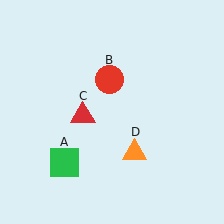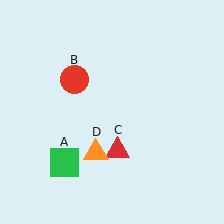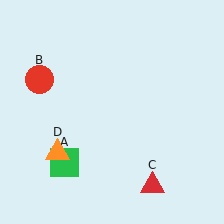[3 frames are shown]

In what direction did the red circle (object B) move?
The red circle (object B) moved left.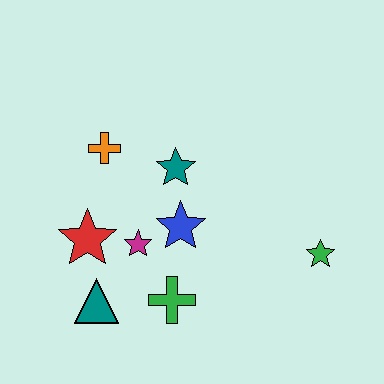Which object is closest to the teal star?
The blue star is closest to the teal star.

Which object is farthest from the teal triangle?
The green star is farthest from the teal triangle.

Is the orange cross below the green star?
No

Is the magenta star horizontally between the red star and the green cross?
Yes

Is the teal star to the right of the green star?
No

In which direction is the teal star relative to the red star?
The teal star is to the right of the red star.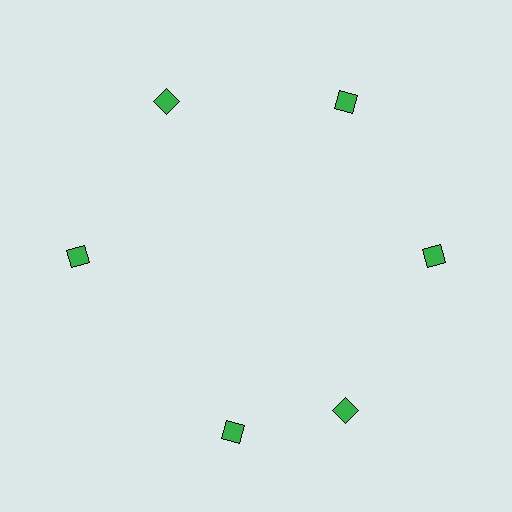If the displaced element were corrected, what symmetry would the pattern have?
It would have 6-fold rotational symmetry — the pattern would map onto itself every 60 degrees.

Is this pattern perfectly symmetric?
No. The 6 green diamonds are arranged in a ring, but one element near the 7 o'clock position is rotated out of alignment along the ring, breaking the 6-fold rotational symmetry.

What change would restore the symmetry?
The symmetry would be restored by rotating it back into even spacing with its neighbors so that all 6 diamonds sit at equal angles and equal distance from the center.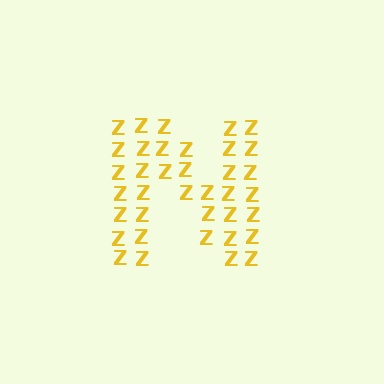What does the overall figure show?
The overall figure shows the letter N.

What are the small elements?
The small elements are letter Z's.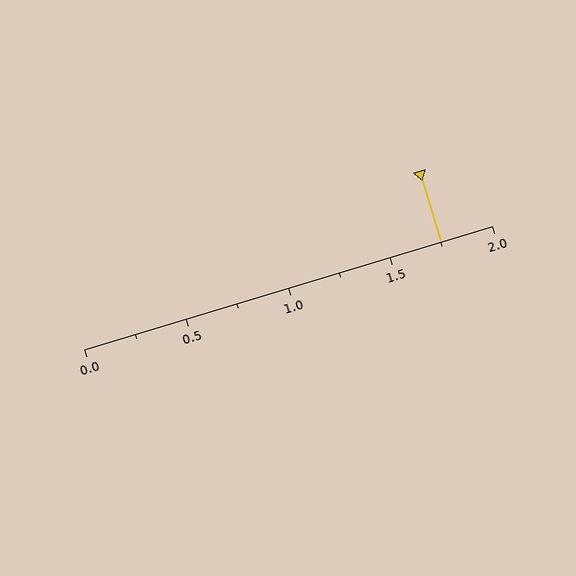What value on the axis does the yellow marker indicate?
The marker indicates approximately 1.75.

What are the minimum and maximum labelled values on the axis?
The axis runs from 0.0 to 2.0.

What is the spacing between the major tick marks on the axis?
The major ticks are spaced 0.5 apart.